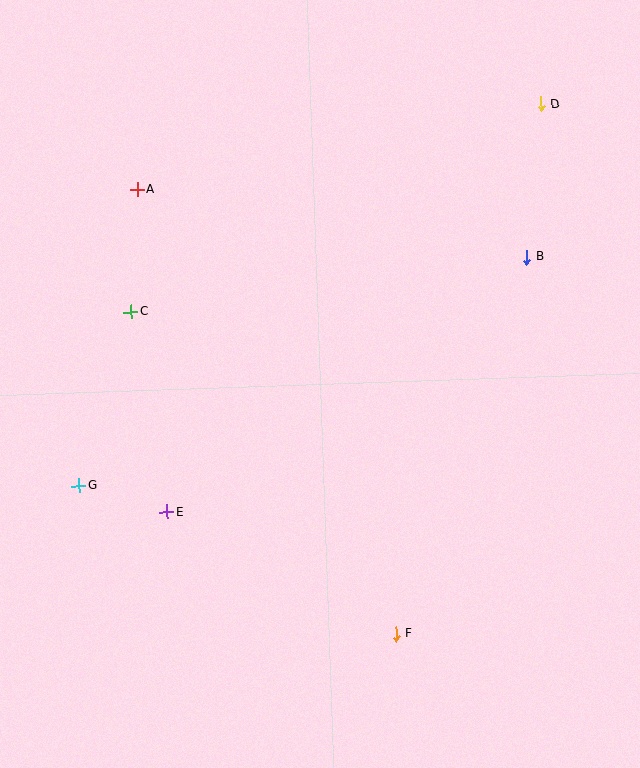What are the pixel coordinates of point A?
Point A is at (137, 189).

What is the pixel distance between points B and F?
The distance between B and F is 399 pixels.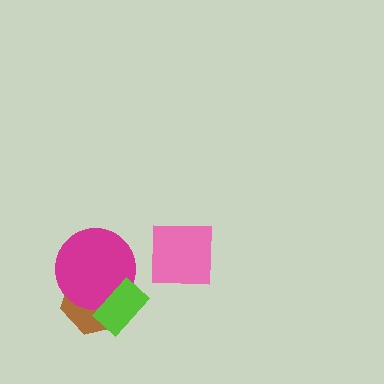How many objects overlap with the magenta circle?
2 objects overlap with the magenta circle.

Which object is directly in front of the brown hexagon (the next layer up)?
The magenta circle is directly in front of the brown hexagon.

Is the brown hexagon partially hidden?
Yes, it is partially covered by another shape.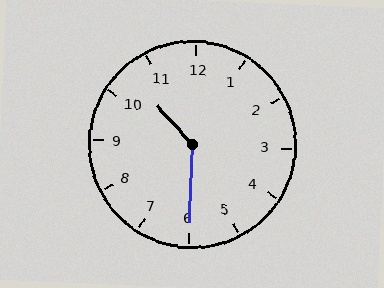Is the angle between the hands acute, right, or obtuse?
It is obtuse.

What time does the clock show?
10:30.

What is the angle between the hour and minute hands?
Approximately 135 degrees.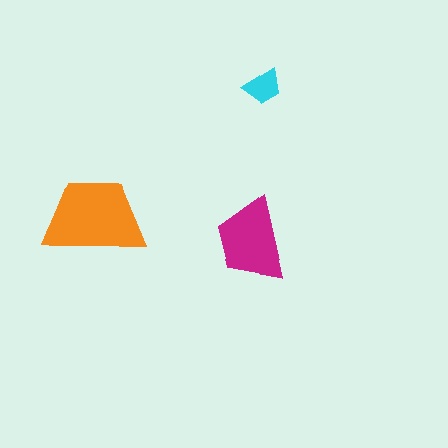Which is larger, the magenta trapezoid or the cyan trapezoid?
The magenta one.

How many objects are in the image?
There are 3 objects in the image.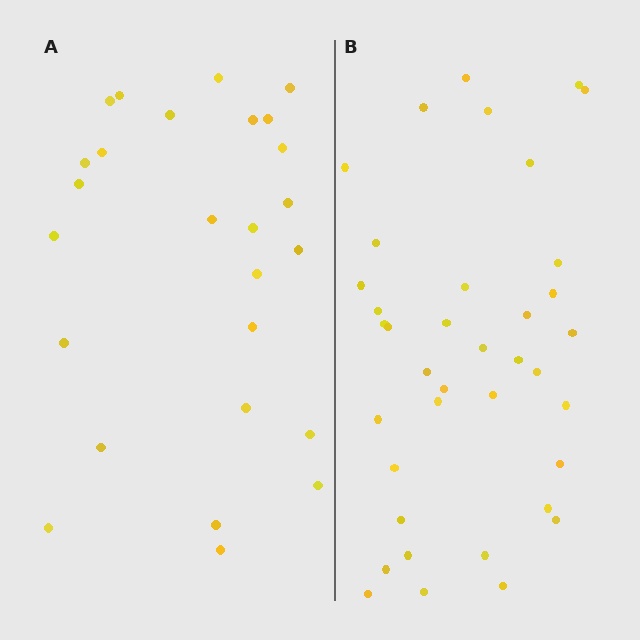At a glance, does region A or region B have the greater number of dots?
Region B (the right region) has more dots.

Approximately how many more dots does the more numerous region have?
Region B has roughly 12 or so more dots than region A.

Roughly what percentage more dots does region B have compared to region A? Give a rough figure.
About 45% more.